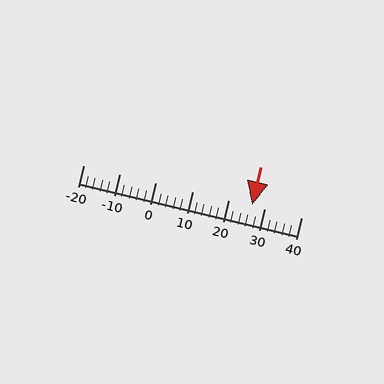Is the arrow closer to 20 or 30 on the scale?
The arrow is closer to 30.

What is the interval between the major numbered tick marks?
The major tick marks are spaced 10 units apart.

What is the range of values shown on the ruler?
The ruler shows values from -20 to 40.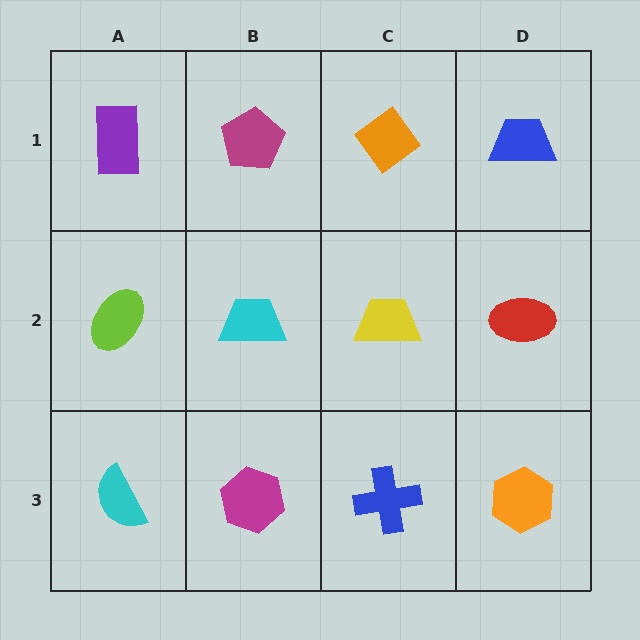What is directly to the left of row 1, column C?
A magenta pentagon.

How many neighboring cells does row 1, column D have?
2.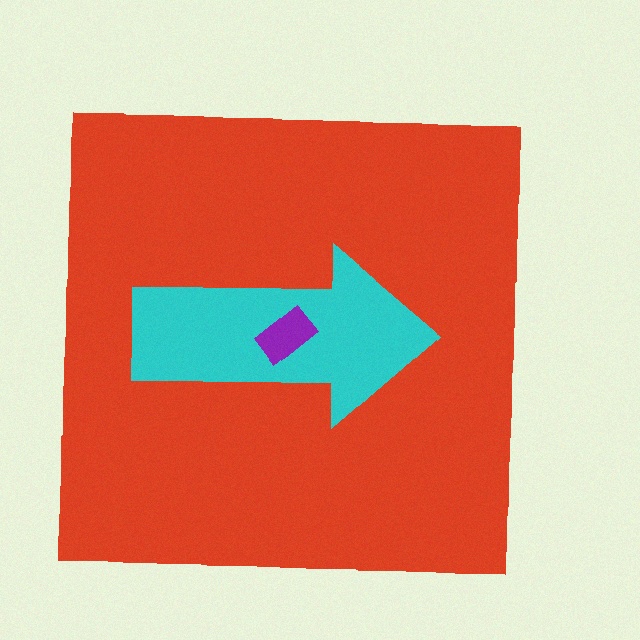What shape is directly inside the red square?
The cyan arrow.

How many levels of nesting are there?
3.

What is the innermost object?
The purple rectangle.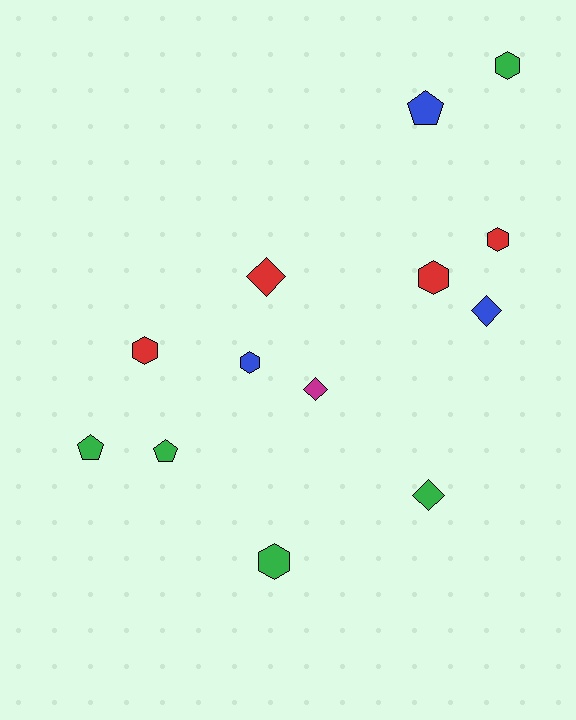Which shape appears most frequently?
Hexagon, with 6 objects.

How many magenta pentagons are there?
There are no magenta pentagons.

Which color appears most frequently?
Green, with 5 objects.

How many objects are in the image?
There are 13 objects.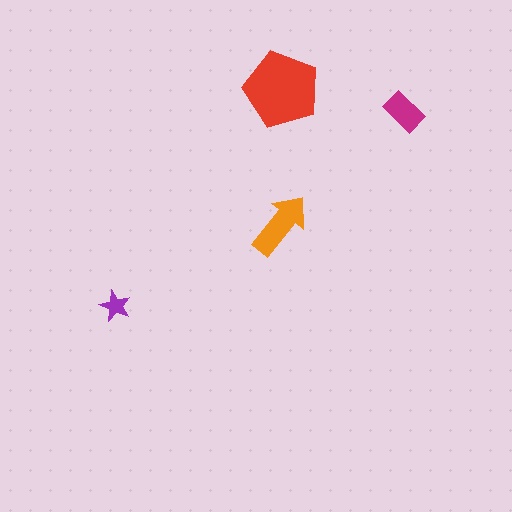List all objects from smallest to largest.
The purple star, the magenta rectangle, the orange arrow, the red pentagon.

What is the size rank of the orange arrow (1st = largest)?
2nd.